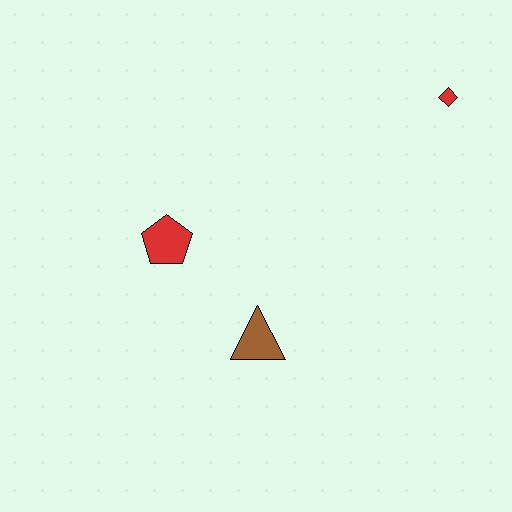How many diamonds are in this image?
There is 1 diamond.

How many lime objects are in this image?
There are no lime objects.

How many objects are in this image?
There are 3 objects.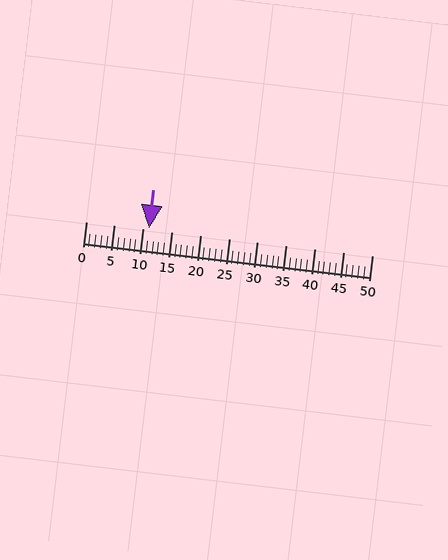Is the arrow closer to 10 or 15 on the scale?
The arrow is closer to 10.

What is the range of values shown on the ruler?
The ruler shows values from 0 to 50.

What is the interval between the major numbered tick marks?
The major tick marks are spaced 5 units apart.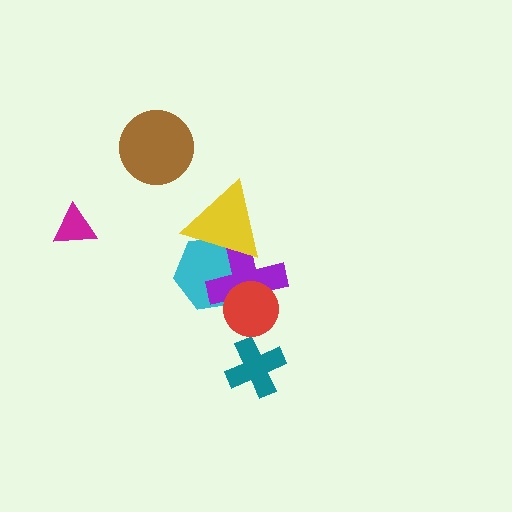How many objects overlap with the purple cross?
3 objects overlap with the purple cross.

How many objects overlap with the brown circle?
0 objects overlap with the brown circle.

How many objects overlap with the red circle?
2 objects overlap with the red circle.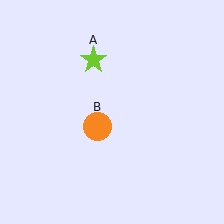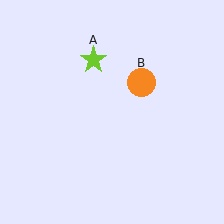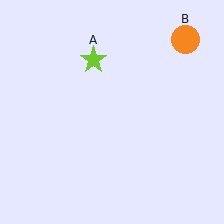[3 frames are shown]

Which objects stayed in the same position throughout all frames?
Lime star (object A) remained stationary.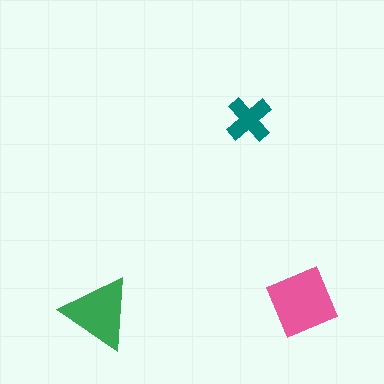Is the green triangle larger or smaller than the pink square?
Smaller.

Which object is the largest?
The pink square.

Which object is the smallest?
The teal cross.